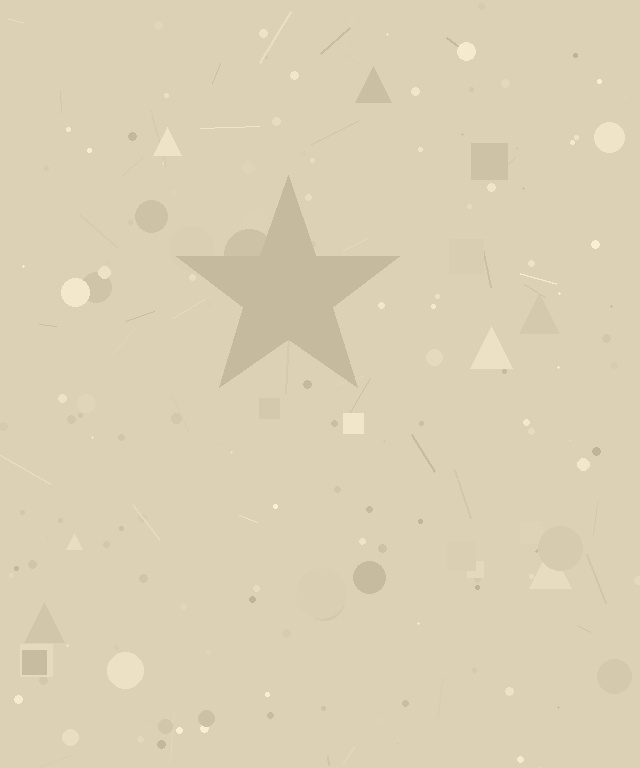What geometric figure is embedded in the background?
A star is embedded in the background.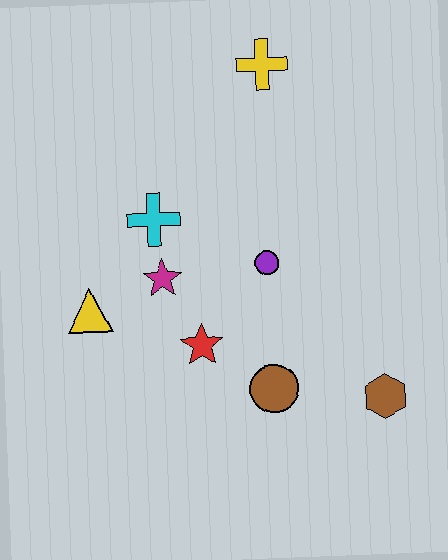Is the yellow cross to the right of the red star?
Yes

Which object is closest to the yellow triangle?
The magenta star is closest to the yellow triangle.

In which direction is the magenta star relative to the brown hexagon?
The magenta star is to the left of the brown hexagon.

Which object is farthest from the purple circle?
The yellow cross is farthest from the purple circle.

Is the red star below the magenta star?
Yes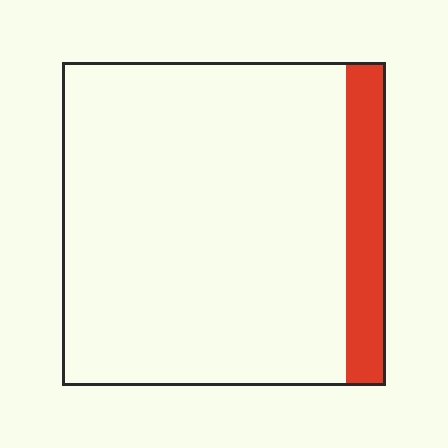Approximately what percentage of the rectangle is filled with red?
Approximately 10%.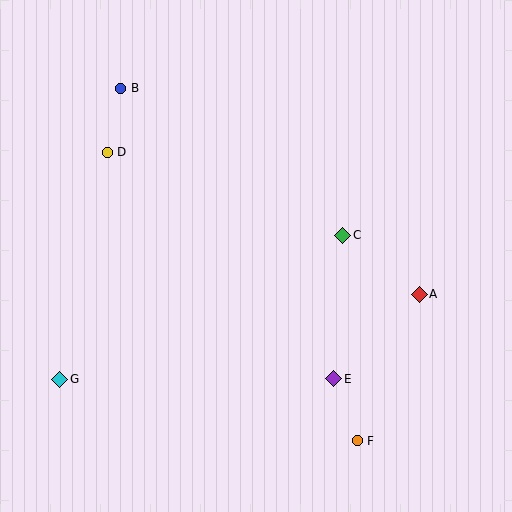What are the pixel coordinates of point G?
Point G is at (60, 379).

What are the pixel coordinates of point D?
Point D is at (107, 152).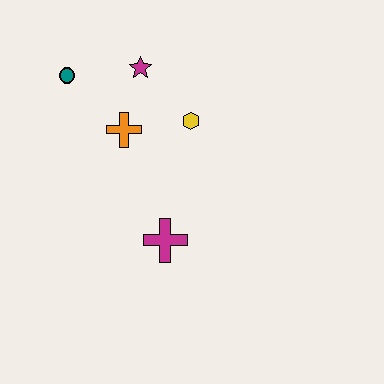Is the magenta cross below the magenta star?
Yes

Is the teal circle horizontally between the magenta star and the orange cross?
No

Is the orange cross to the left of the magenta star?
Yes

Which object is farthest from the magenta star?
The magenta cross is farthest from the magenta star.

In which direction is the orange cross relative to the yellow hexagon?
The orange cross is to the left of the yellow hexagon.